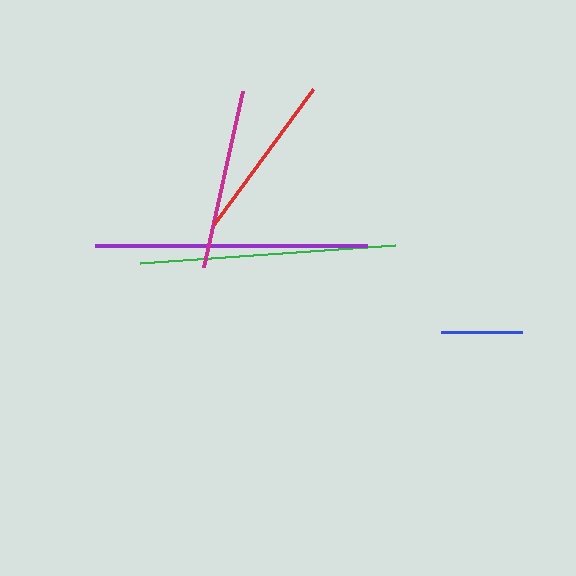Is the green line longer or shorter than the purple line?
The purple line is longer than the green line.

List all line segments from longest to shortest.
From longest to shortest: purple, green, magenta, red, blue.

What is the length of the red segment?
The red segment is approximately 167 pixels long.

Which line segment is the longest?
The purple line is the longest at approximately 272 pixels.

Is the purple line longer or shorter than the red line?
The purple line is longer than the red line.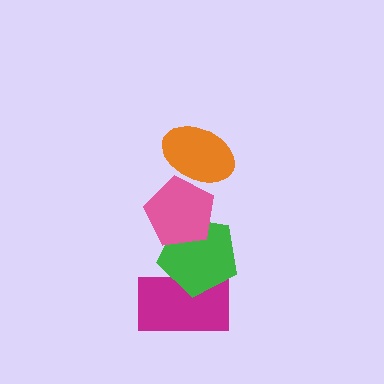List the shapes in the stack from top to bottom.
From top to bottom: the orange ellipse, the pink pentagon, the green pentagon, the magenta rectangle.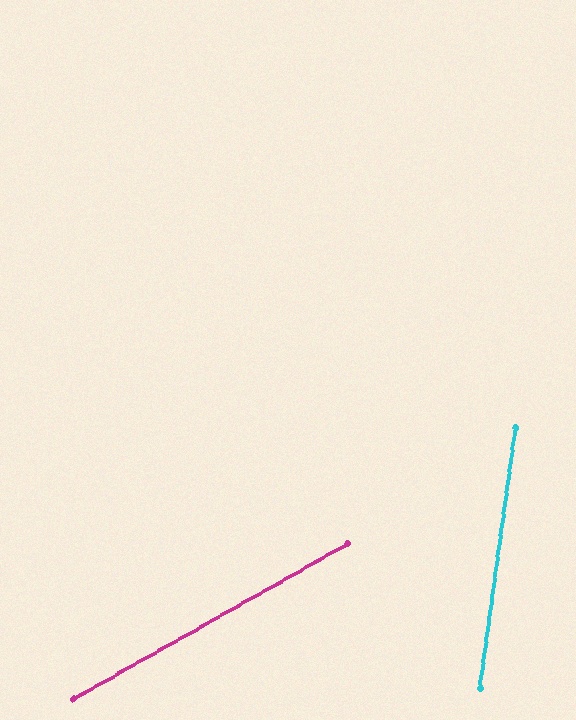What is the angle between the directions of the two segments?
Approximately 53 degrees.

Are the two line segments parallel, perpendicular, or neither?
Neither parallel nor perpendicular — they differ by about 53°.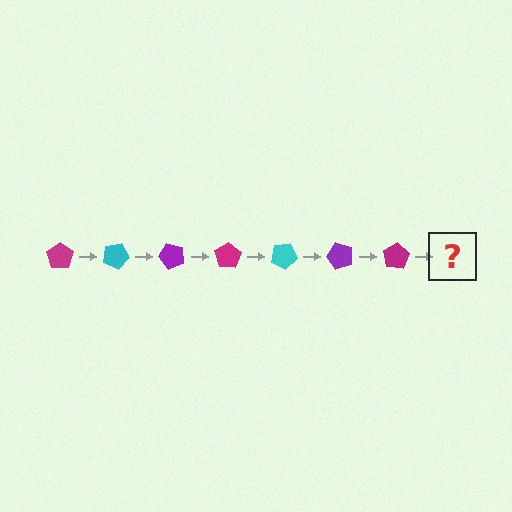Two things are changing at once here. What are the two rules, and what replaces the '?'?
The two rules are that it rotates 25 degrees each step and the color cycles through magenta, cyan, and purple. The '?' should be a cyan pentagon, rotated 175 degrees from the start.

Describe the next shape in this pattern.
It should be a cyan pentagon, rotated 175 degrees from the start.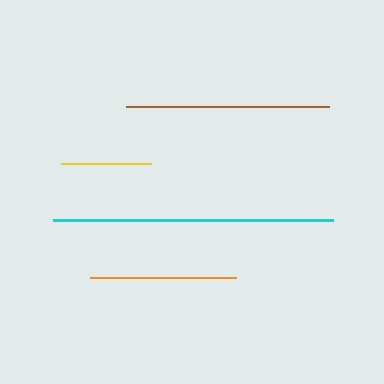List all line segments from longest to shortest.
From longest to shortest: cyan, brown, orange, yellow.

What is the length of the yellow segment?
The yellow segment is approximately 91 pixels long.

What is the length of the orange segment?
The orange segment is approximately 146 pixels long.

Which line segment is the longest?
The cyan line is the longest at approximately 280 pixels.